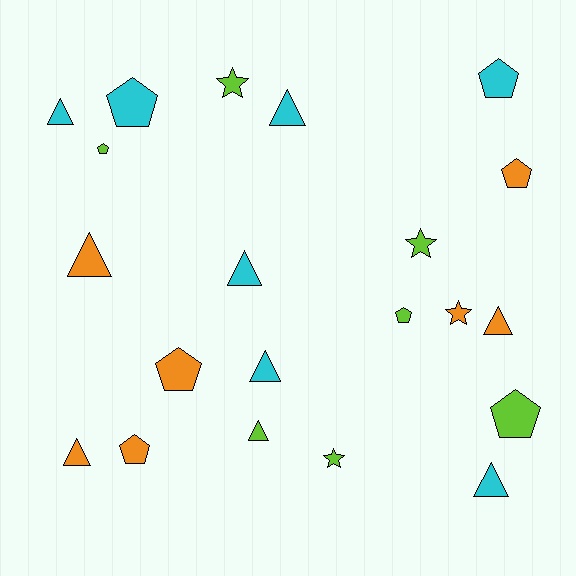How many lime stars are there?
There are 3 lime stars.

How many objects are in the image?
There are 21 objects.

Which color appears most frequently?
Orange, with 7 objects.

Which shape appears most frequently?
Triangle, with 9 objects.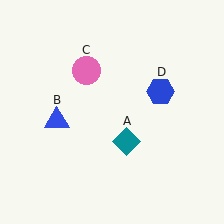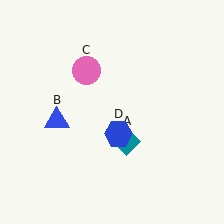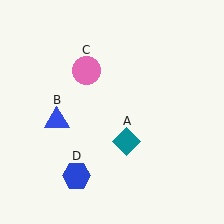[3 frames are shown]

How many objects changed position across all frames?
1 object changed position: blue hexagon (object D).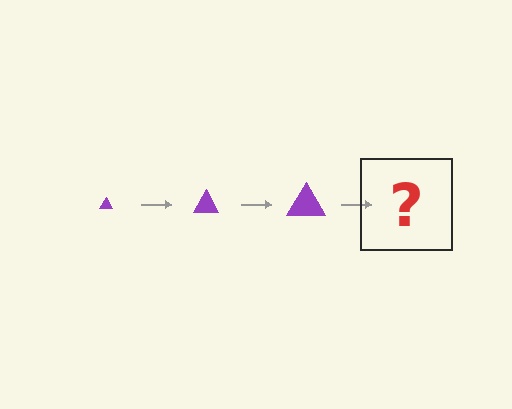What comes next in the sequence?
The next element should be a purple triangle, larger than the previous one.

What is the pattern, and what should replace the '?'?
The pattern is that the triangle gets progressively larger each step. The '?' should be a purple triangle, larger than the previous one.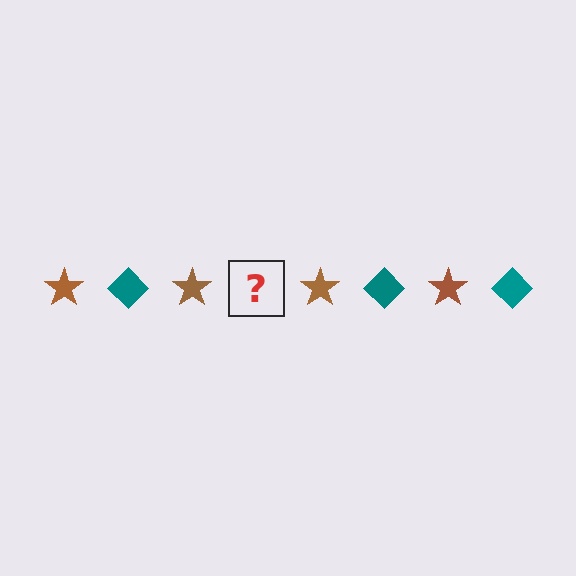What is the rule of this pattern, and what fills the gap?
The rule is that the pattern alternates between brown star and teal diamond. The gap should be filled with a teal diamond.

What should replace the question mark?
The question mark should be replaced with a teal diamond.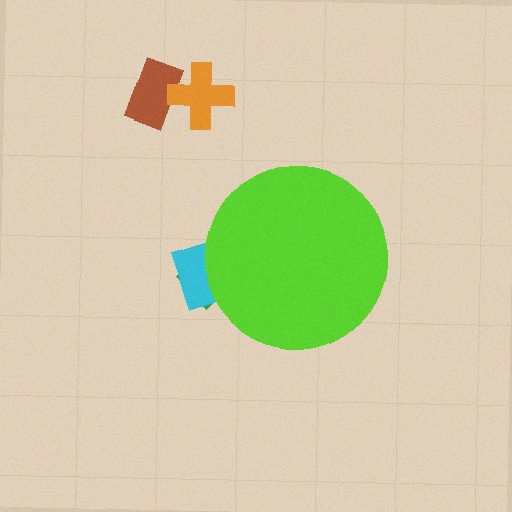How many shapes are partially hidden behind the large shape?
2 shapes are partially hidden.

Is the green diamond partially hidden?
Yes, the green diamond is partially hidden behind the lime circle.